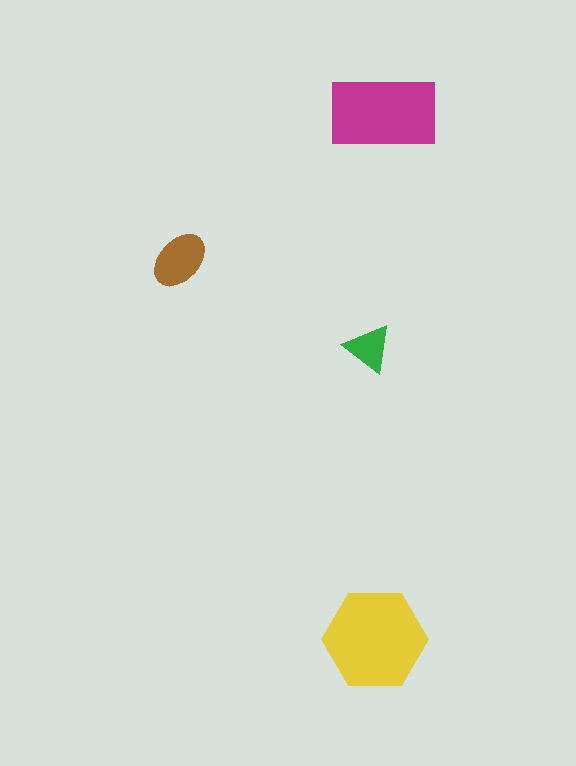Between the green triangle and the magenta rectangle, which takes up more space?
The magenta rectangle.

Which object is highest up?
The magenta rectangle is topmost.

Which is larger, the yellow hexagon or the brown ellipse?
The yellow hexagon.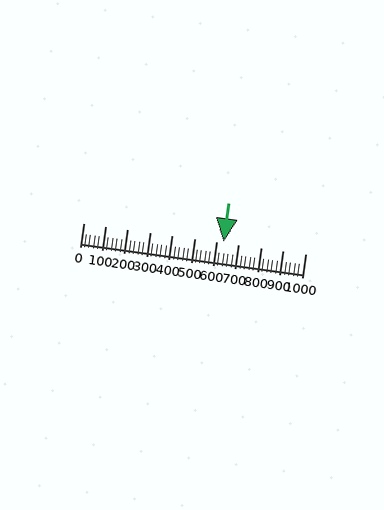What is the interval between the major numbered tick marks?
The major tick marks are spaced 100 units apart.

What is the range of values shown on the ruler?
The ruler shows values from 0 to 1000.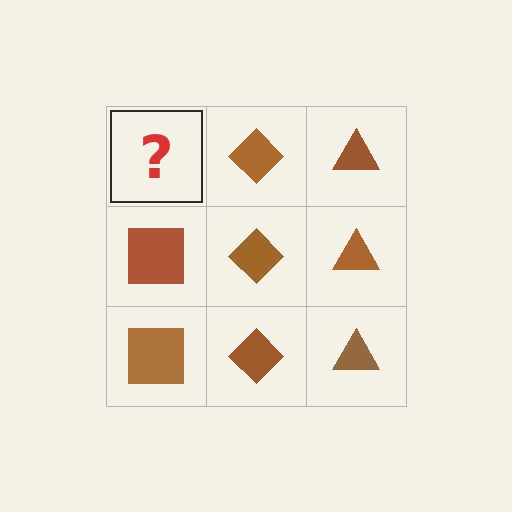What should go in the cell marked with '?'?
The missing cell should contain a brown square.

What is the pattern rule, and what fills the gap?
The rule is that each column has a consistent shape. The gap should be filled with a brown square.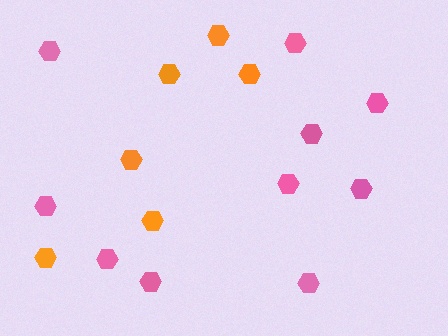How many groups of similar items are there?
There are 2 groups: one group of orange hexagons (6) and one group of pink hexagons (10).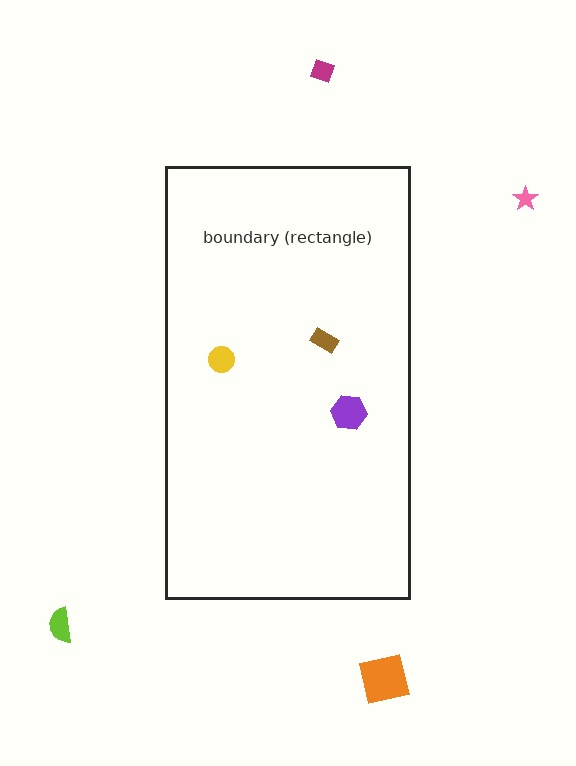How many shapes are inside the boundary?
3 inside, 4 outside.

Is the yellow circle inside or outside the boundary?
Inside.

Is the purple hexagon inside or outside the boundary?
Inside.